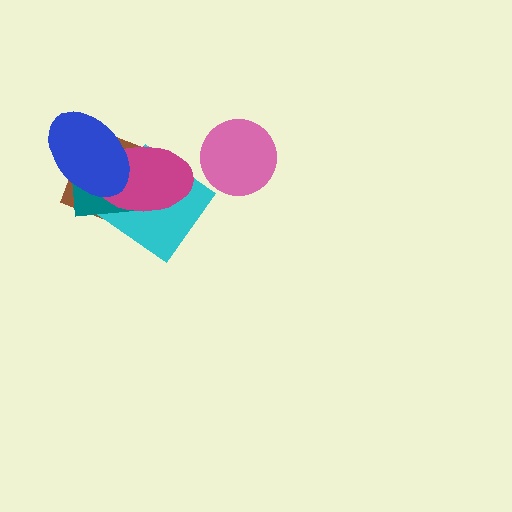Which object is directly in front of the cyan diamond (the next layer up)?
The teal rectangle is directly in front of the cyan diamond.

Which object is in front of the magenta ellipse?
The blue ellipse is in front of the magenta ellipse.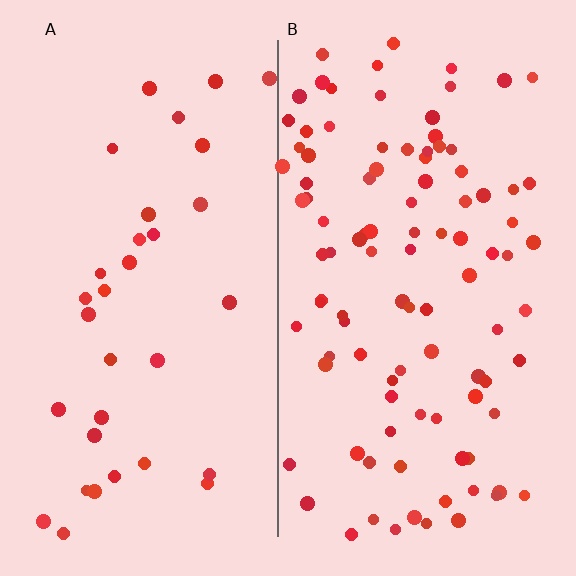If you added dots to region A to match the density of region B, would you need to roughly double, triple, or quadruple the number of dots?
Approximately triple.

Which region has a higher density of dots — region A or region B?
B (the right).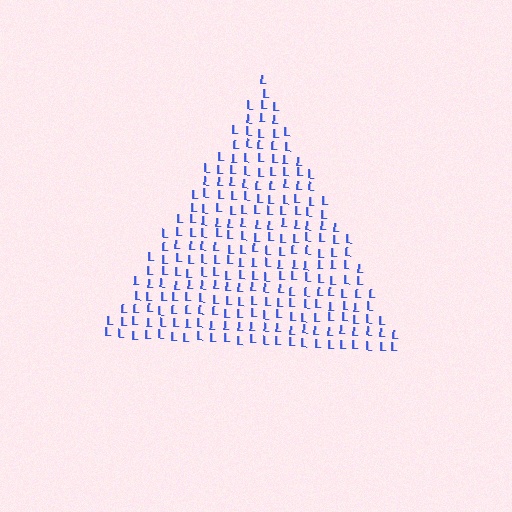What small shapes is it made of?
It is made of small letter L's.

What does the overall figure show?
The overall figure shows a triangle.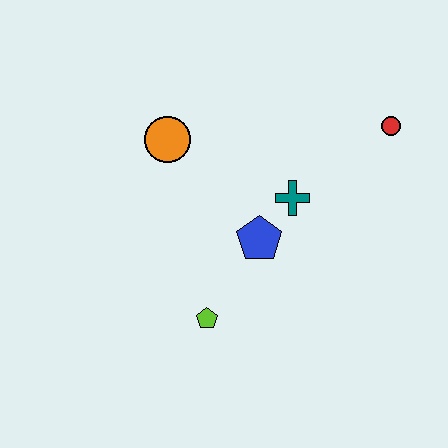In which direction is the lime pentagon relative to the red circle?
The lime pentagon is below the red circle.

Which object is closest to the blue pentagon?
The teal cross is closest to the blue pentagon.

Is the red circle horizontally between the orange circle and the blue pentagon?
No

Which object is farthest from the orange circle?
The red circle is farthest from the orange circle.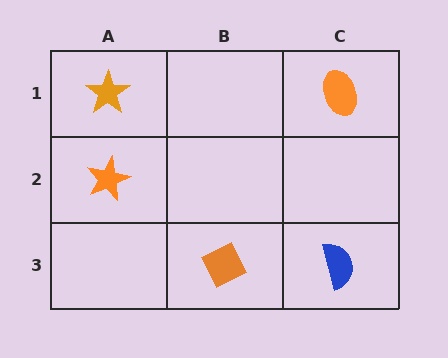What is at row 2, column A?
An orange star.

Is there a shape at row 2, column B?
No, that cell is empty.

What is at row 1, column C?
An orange ellipse.